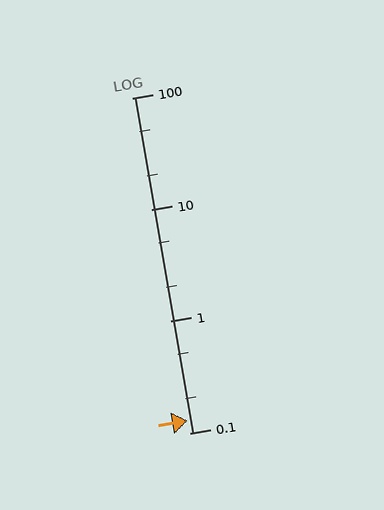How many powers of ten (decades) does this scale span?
The scale spans 3 decades, from 0.1 to 100.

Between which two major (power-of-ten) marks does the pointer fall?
The pointer is between 0.1 and 1.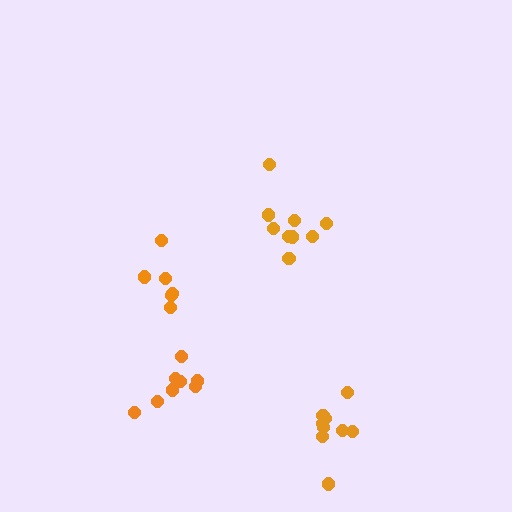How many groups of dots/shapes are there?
There are 4 groups.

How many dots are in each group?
Group 1: 9 dots, Group 2: 9 dots, Group 3: 8 dots, Group 4: 6 dots (32 total).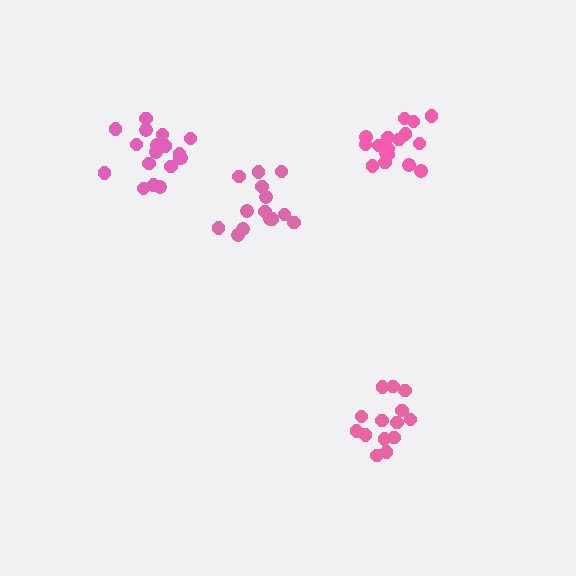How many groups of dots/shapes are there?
There are 4 groups.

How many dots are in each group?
Group 1: 14 dots, Group 2: 14 dots, Group 3: 19 dots, Group 4: 17 dots (64 total).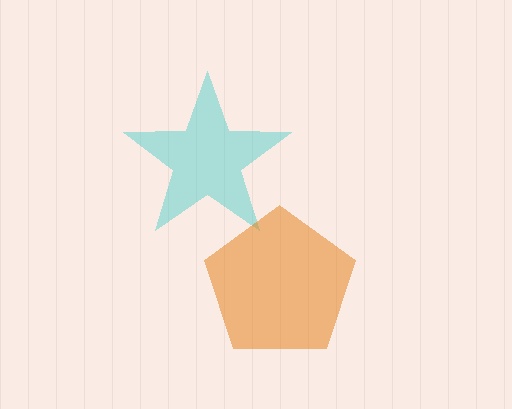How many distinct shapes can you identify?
There are 2 distinct shapes: a cyan star, an orange pentagon.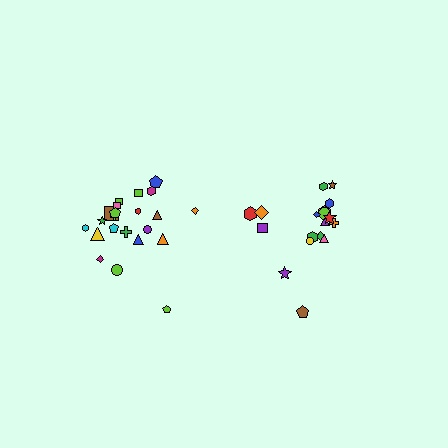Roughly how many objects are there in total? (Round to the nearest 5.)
Roughly 40 objects in total.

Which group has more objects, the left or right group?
The left group.